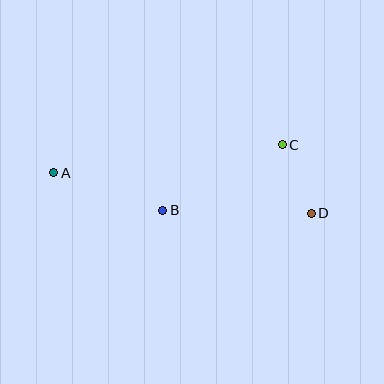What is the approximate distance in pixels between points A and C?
The distance between A and C is approximately 230 pixels.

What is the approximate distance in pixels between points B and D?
The distance between B and D is approximately 149 pixels.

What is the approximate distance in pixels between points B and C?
The distance between B and C is approximately 136 pixels.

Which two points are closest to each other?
Points C and D are closest to each other.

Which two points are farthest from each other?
Points A and D are farthest from each other.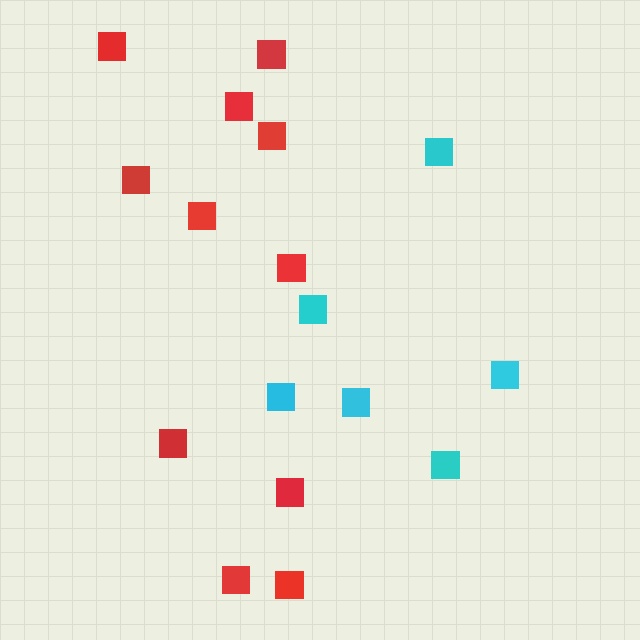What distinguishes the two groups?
There are 2 groups: one group of red squares (11) and one group of cyan squares (6).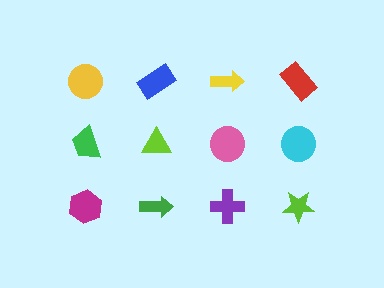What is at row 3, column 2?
A green arrow.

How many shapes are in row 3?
4 shapes.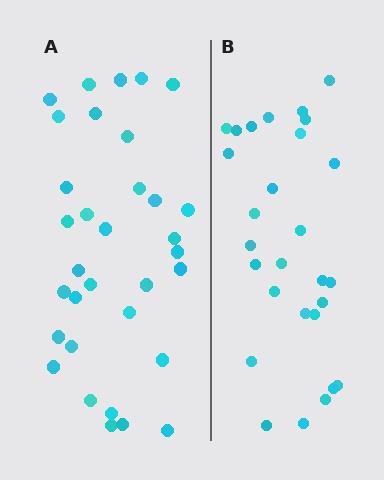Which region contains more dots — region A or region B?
Region A (the left region) has more dots.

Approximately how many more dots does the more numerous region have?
Region A has about 5 more dots than region B.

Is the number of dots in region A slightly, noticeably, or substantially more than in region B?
Region A has only slightly more — the two regions are fairly close. The ratio is roughly 1.2 to 1.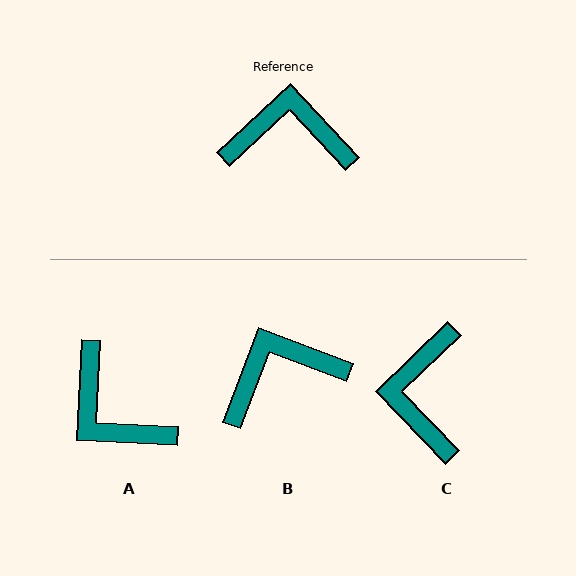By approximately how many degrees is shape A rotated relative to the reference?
Approximately 134 degrees counter-clockwise.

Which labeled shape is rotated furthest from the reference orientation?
A, about 134 degrees away.